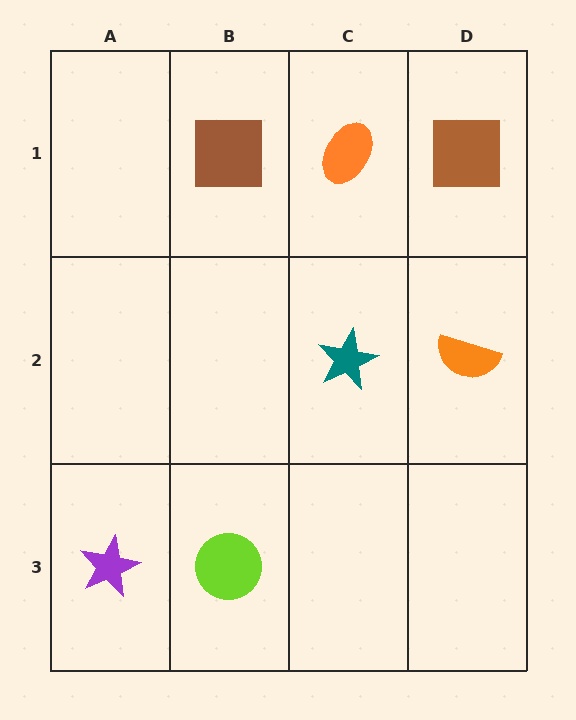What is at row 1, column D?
A brown square.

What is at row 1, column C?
An orange ellipse.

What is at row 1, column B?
A brown square.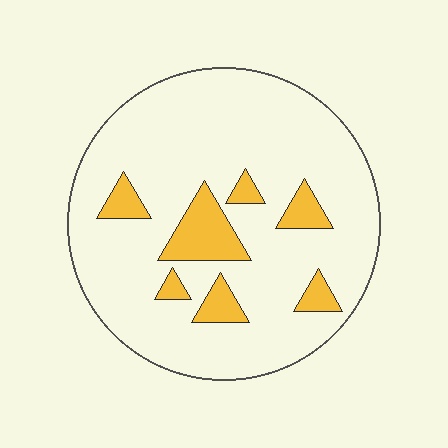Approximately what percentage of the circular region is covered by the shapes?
Approximately 15%.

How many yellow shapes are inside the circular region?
7.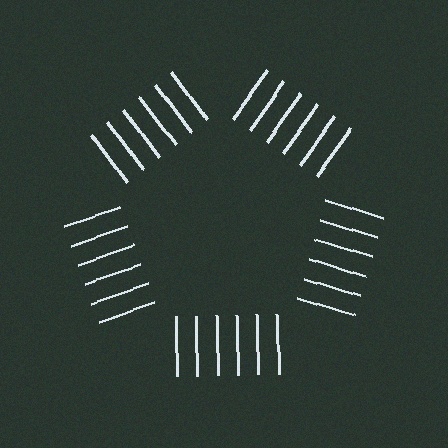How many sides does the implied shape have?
5 sides — the line-ends trace a pentagon.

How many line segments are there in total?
30 — 6 along each of the 5 edges.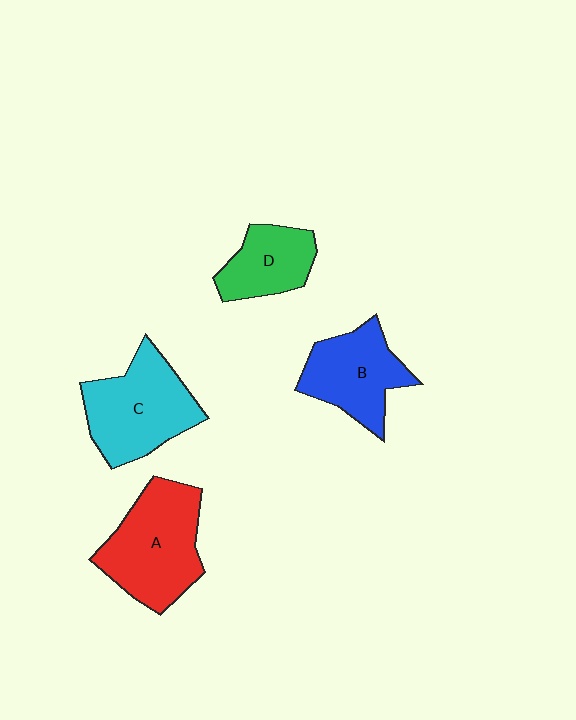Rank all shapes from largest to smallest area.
From largest to smallest: A (red), C (cyan), B (blue), D (green).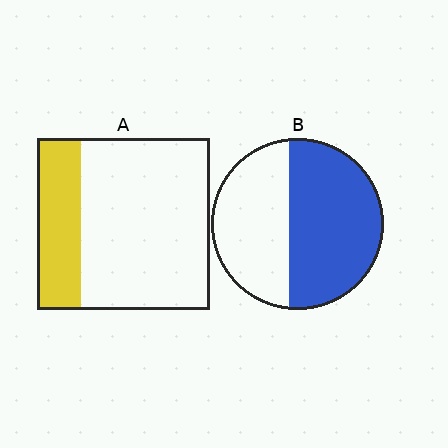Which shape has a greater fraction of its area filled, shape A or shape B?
Shape B.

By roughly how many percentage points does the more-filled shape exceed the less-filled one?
By roughly 30 percentage points (B over A).